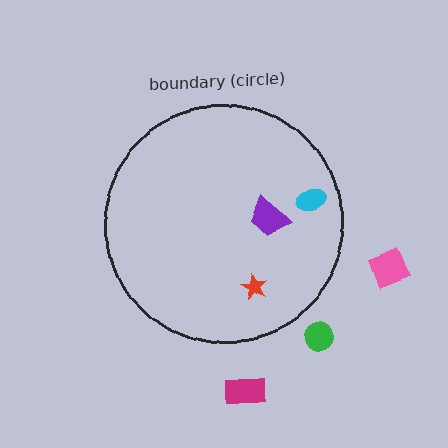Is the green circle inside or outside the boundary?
Outside.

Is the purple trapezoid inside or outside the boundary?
Inside.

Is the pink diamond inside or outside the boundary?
Outside.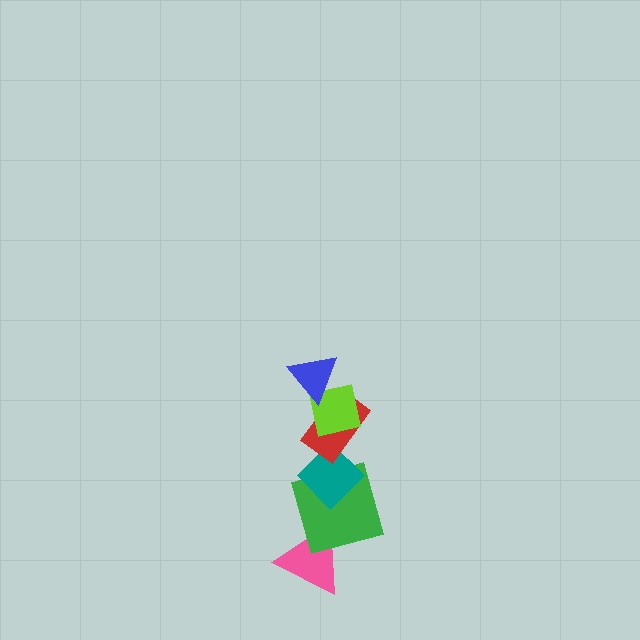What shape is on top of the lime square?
The blue triangle is on top of the lime square.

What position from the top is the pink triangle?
The pink triangle is 6th from the top.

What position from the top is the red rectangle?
The red rectangle is 3rd from the top.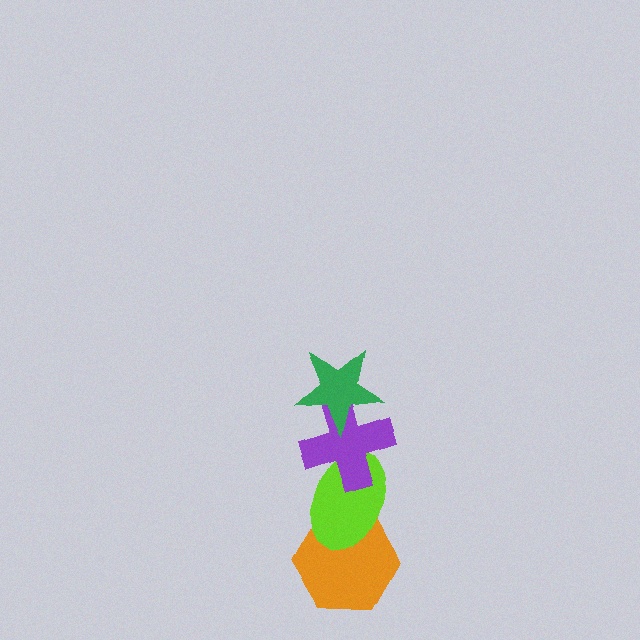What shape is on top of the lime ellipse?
The purple cross is on top of the lime ellipse.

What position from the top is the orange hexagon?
The orange hexagon is 4th from the top.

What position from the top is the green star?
The green star is 1st from the top.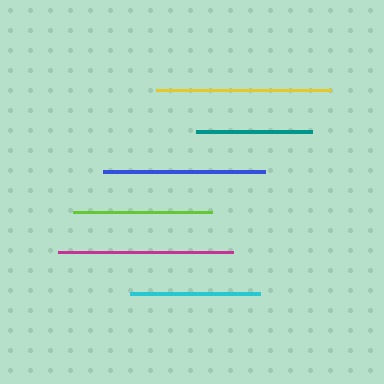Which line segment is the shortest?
The teal line is the shortest at approximately 116 pixels.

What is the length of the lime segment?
The lime segment is approximately 138 pixels long.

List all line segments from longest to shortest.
From longest to shortest: magenta, yellow, blue, lime, cyan, teal.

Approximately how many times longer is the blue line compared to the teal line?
The blue line is approximately 1.4 times the length of the teal line.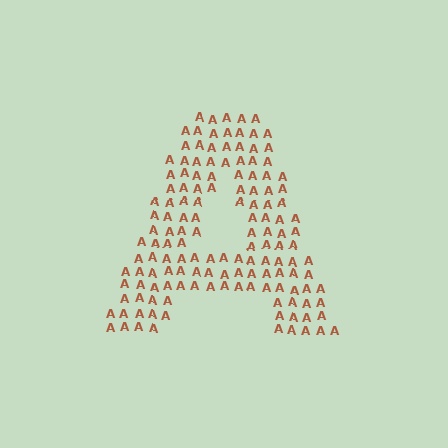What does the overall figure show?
The overall figure shows the letter A.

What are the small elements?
The small elements are letter A's.